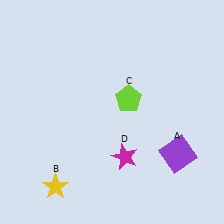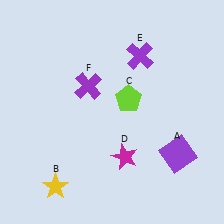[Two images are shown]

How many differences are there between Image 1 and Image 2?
There are 2 differences between the two images.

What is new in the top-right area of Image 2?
A purple cross (E) was added in the top-right area of Image 2.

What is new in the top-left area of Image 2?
A purple cross (F) was added in the top-left area of Image 2.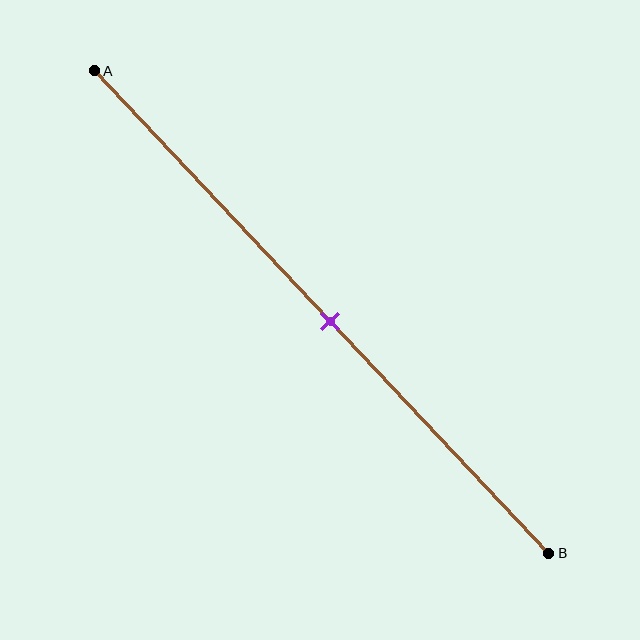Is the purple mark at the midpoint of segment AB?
Yes, the mark is approximately at the midpoint.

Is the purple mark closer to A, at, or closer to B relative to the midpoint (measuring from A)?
The purple mark is approximately at the midpoint of segment AB.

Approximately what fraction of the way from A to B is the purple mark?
The purple mark is approximately 50% of the way from A to B.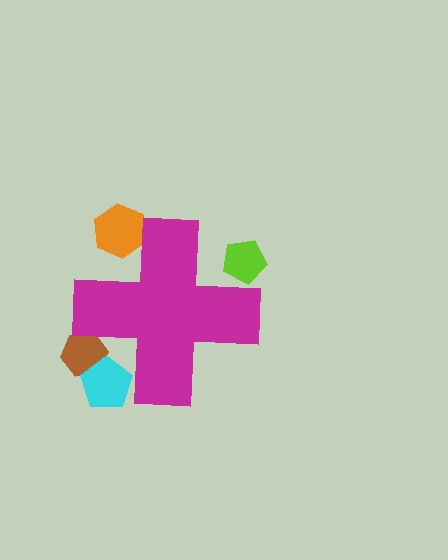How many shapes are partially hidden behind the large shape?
4 shapes are partially hidden.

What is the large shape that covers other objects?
A magenta cross.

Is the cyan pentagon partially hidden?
Yes, the cyan pentagon is partially hidden behind the magenta cross.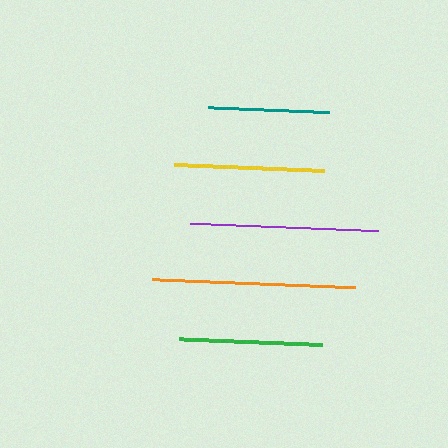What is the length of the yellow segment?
The yellow segment is approximately 150 pixels long.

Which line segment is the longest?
The orange line is the longest at approximately 203 pixels.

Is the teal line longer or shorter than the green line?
The green line is longer than the teal line.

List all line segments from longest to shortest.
From longest to shortest: orange, purple, yellow, green, teal.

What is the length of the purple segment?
The purple segment is approximately 187 pixels long.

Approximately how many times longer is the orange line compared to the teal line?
The orange line is approximately 1.7 times the length of the teal line.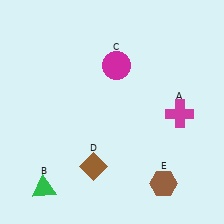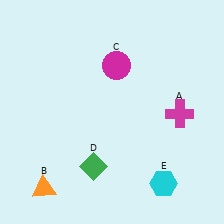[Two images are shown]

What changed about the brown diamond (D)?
In Image 1, D is brown. In Image 2, it changed to green.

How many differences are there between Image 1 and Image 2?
There are 3 differences between the two images.